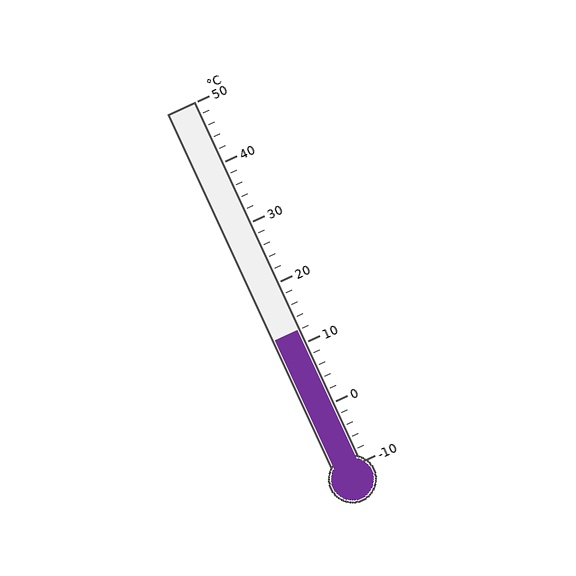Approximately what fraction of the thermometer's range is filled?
The thermometer is filled to approximately 35% of its range.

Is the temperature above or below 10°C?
The temperature is above 10°C.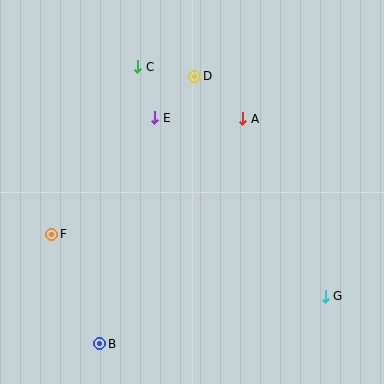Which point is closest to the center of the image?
Point E at (155, 118) is closest to the center.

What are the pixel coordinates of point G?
Point G is at (325, 296).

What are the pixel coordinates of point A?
Point A is at (243, 119).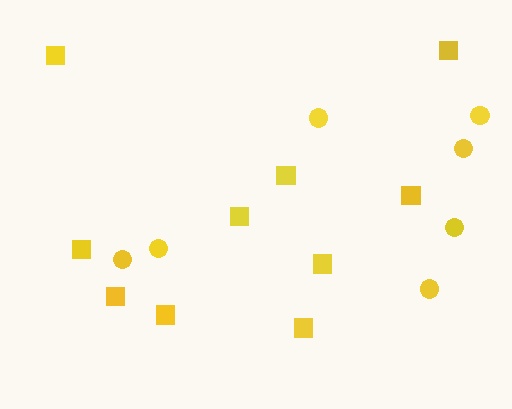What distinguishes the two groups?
There are 2 groups: one group of circles (7) and one group of squares (10).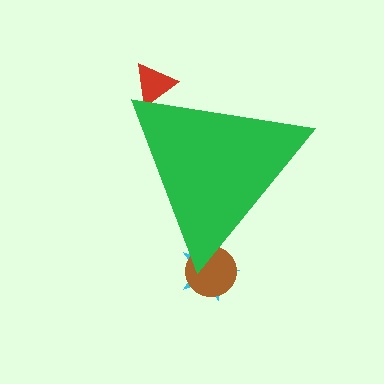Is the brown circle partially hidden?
Yes, the brown circle is partially hidden behind the green triangle.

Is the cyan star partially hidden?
Yes, the cyan star is partially hidden behind the green triangle.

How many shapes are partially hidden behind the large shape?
3 shapes are partially hidden.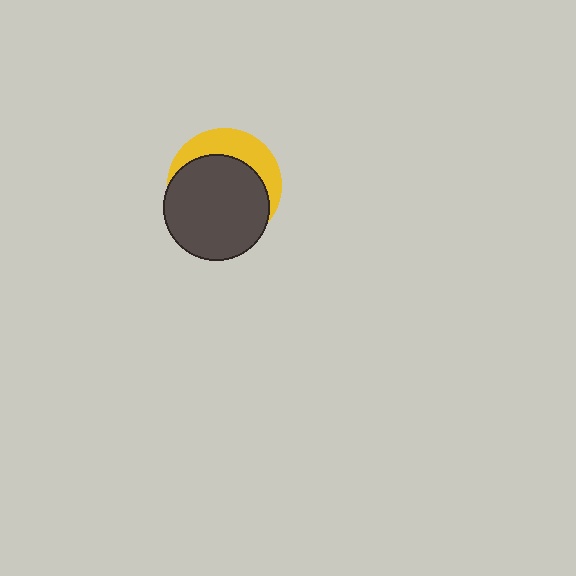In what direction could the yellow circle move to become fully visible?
The yellow circle could move toward the upper-right. That would shift it out from behind the dark gray circle entirely.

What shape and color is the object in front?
The object in front is a dark gray circle.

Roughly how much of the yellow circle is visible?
A small part of it is visible (roughly 32%).